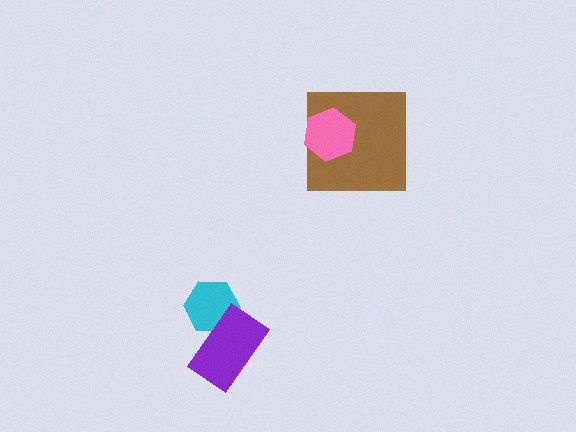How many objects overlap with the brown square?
1 object overlaps with the brown square.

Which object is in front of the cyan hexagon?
The purple rectangle is in front of the cyan hexagon.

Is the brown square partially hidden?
Yes, it is partially covered by another shape.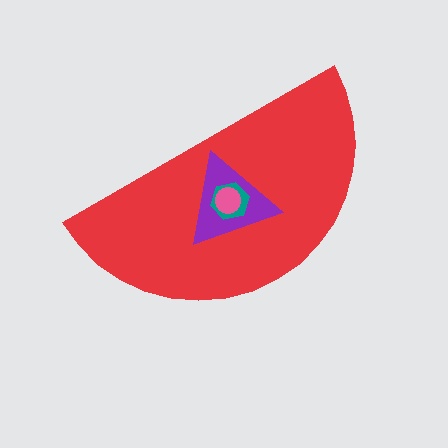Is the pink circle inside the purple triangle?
Yes.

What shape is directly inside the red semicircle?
The purple triangle.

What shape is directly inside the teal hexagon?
The pink circle.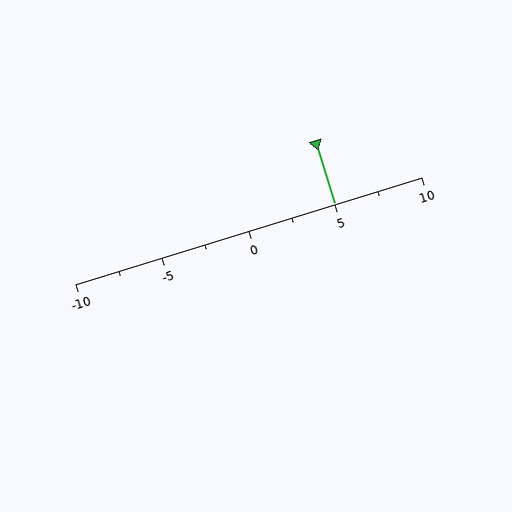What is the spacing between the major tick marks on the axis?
The major ticks are spaced 5 apart.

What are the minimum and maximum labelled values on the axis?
The axis runs from -10 to 10.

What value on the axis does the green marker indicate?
The marker indicates approximately 5.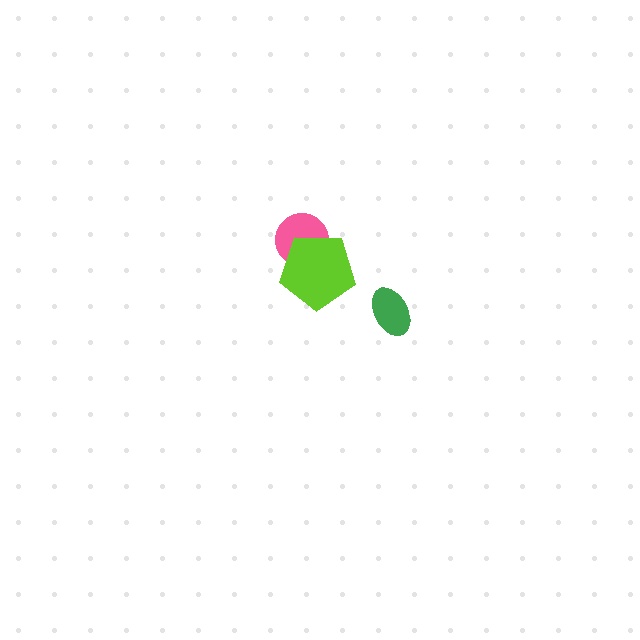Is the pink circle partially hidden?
Yes, it is partially covered by another shape.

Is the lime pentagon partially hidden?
No, no other shape covers it.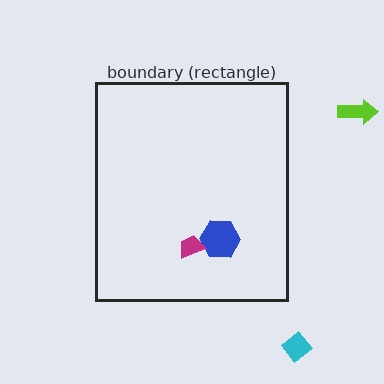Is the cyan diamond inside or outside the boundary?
Outside.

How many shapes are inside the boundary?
2 inside, 2 outside.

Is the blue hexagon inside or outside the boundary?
Inside.